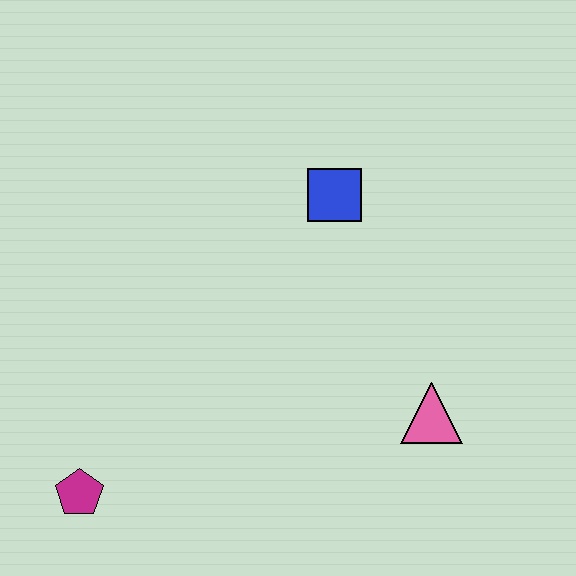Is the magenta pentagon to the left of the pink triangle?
Yes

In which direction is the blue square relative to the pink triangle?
The blue square is above the pink triangle.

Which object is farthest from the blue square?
The magenta pentagon is farthest from the blue square.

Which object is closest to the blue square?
The pink triangle is closest to the blue square.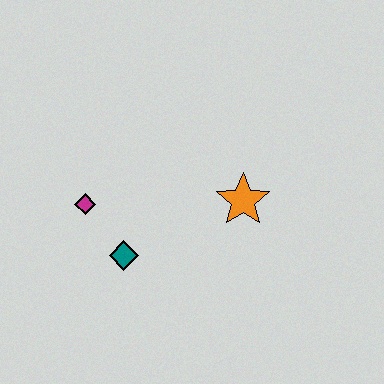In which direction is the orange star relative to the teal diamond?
The orange star is to the right of the teal diamond.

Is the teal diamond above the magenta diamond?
No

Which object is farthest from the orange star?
The magenta diamond is farthest from the orange star.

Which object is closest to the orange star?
The teal diamond is closest to the orange star.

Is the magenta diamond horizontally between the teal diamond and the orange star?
No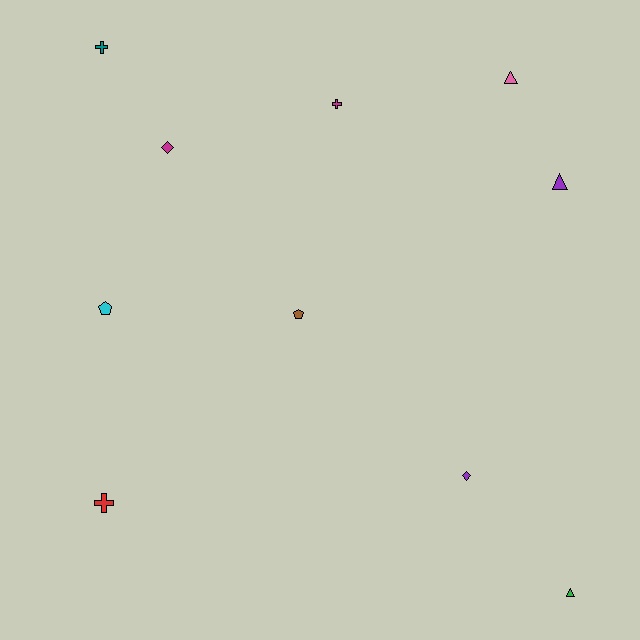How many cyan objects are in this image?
There is 1 cyan object.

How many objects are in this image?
There are 10 objects.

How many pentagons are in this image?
There are 2 pentagons.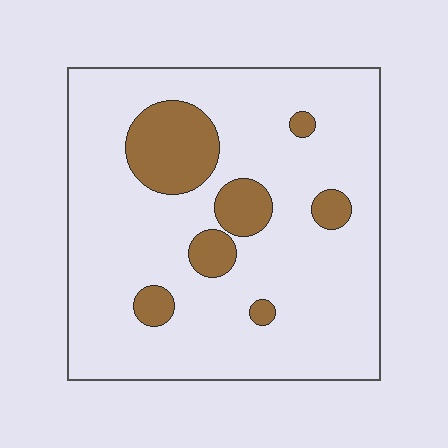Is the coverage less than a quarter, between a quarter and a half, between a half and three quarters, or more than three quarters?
Less than a quarter.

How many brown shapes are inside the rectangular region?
7.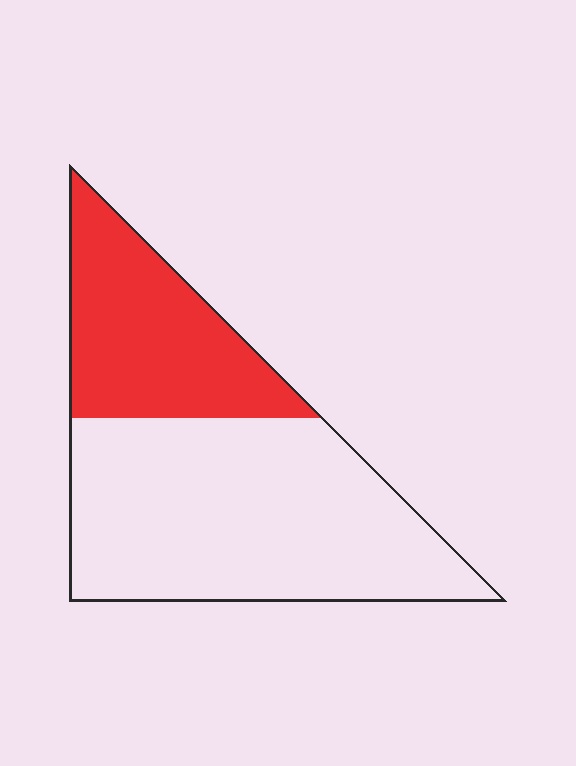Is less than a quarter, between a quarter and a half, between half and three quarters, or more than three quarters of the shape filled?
Between a quarter and a half.